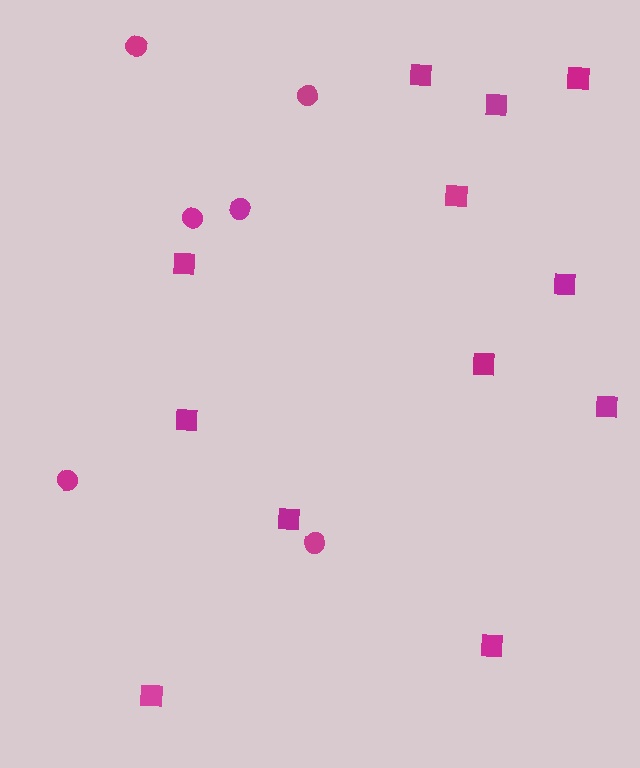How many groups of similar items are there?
There are 2 groups: one group of squares (12) and one group of circles (6).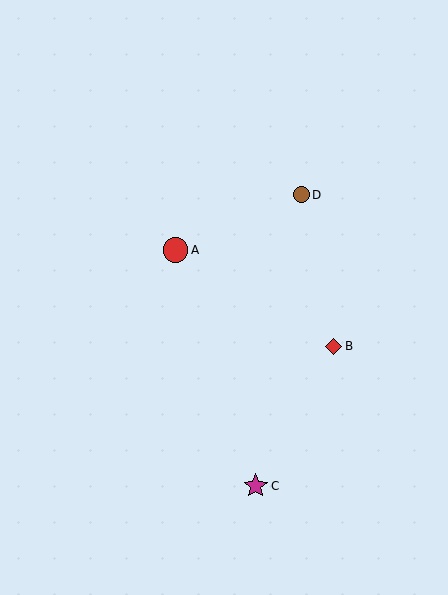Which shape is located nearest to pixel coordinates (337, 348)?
The red diamond (labeled B) at (334, 346) is nearest to that location.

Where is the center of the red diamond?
The center of the red diamond is at (334, 346).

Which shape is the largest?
The red circle (labeled A) is the largest.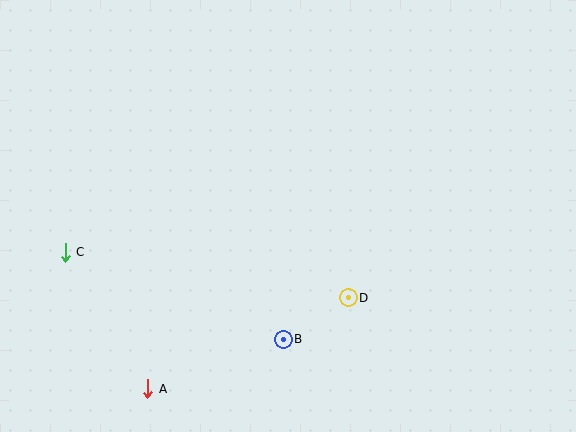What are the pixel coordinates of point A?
Point A is at (148, 389).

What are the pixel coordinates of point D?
Point D is at (348, 298).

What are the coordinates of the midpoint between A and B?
The midpoint between A and B is at (215, 364).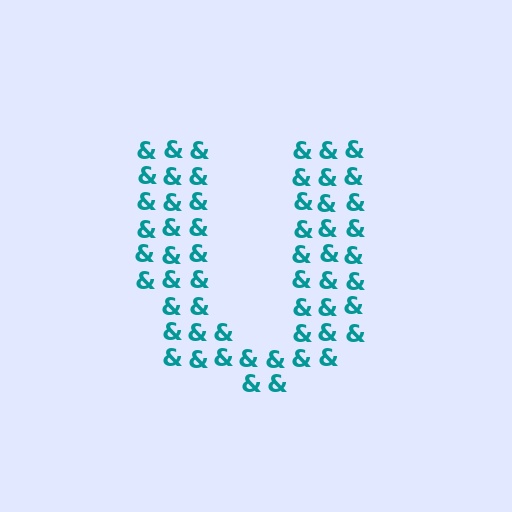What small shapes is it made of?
It is made of small ampersands.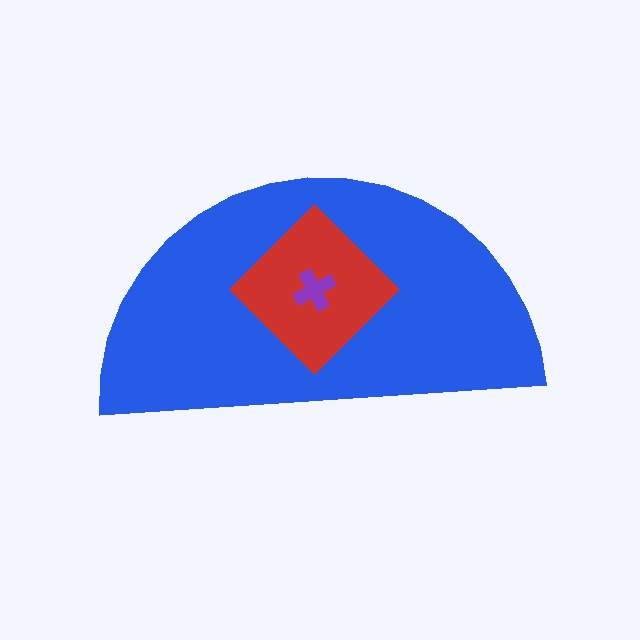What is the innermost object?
The purple cross.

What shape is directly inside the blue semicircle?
The red diamond.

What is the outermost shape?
The blue semicircle.